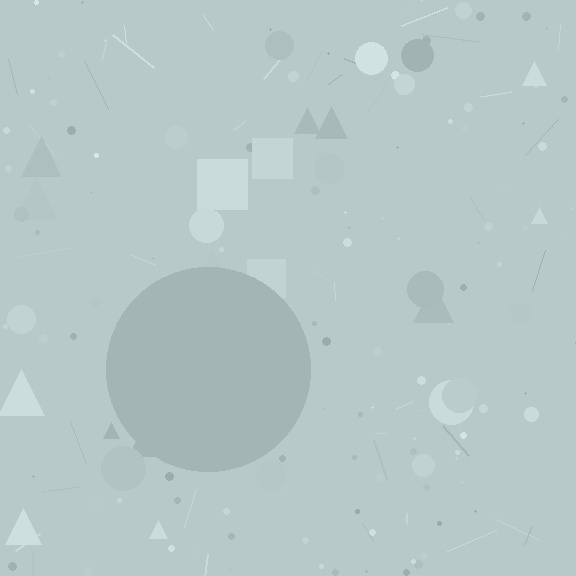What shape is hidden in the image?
A circle is hidden in the image.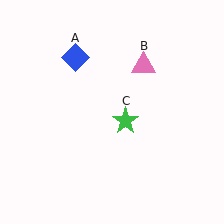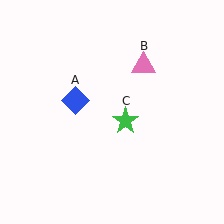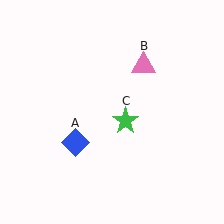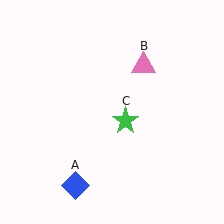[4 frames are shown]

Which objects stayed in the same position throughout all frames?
Pink triangle (object B) and green star (object C) remained stationary.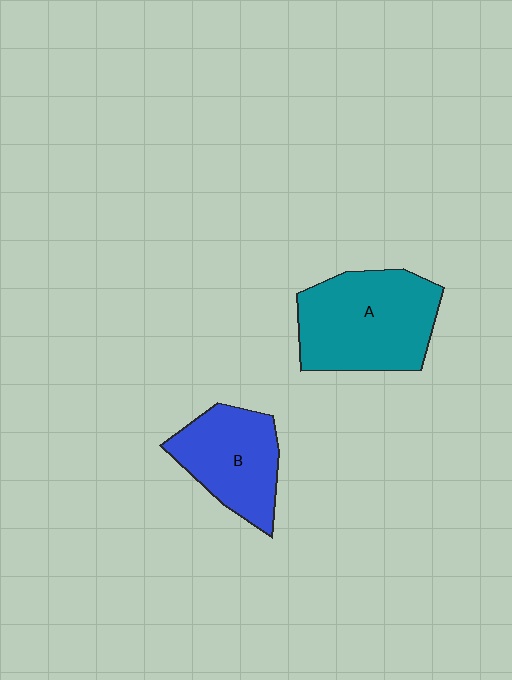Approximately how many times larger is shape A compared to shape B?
Approximately 1.4 times.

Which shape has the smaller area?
Shape B (blue).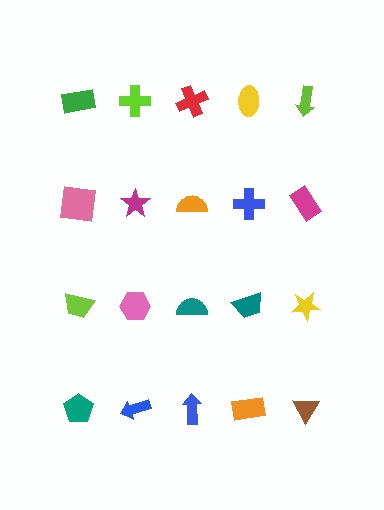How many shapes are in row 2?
5 shapes.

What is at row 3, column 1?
A lime trapezoid.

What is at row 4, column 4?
An orange rectangle.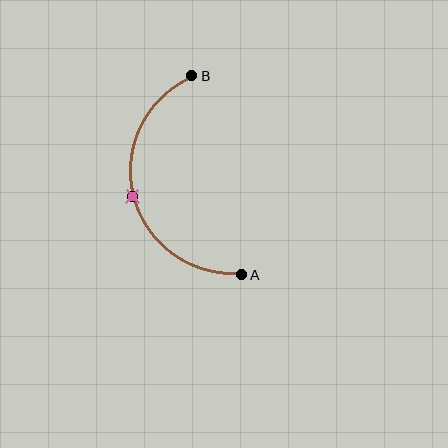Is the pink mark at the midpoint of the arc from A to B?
Yes. The pink mark lies on the arc at equal arc-length from both A and B — it is the arc midpoint.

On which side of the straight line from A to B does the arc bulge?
The arc bulges to the left of the straight line connecting A and B.